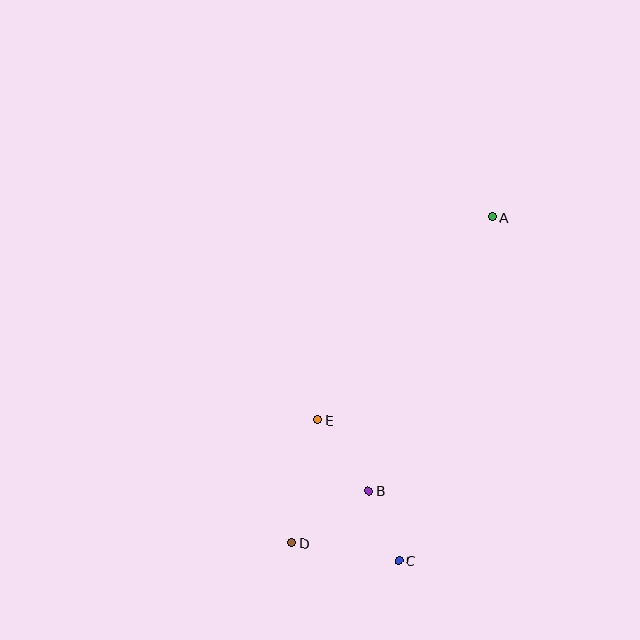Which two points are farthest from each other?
Points A and D are farthest from each other.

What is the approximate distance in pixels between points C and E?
The distance between C and E is approximately 162 pixels.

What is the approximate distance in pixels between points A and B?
The distance between A and B is approximately 301 pixels.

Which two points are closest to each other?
Points B and C are closest to each other.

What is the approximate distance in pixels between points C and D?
The distance between C and D is approximately 108 pixels.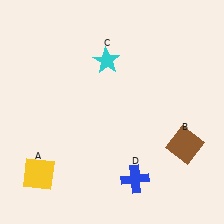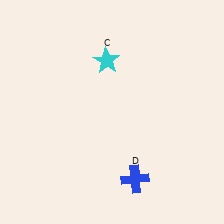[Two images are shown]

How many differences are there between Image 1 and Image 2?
There are 2 differences between the two images.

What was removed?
The brown square (B), the yellow square (A) were removed in Image 2.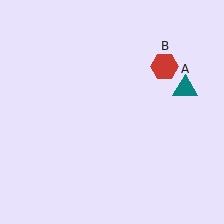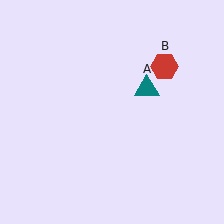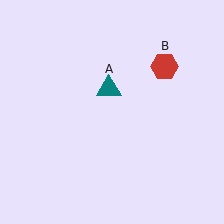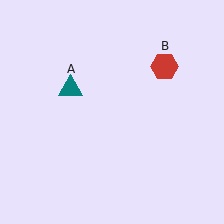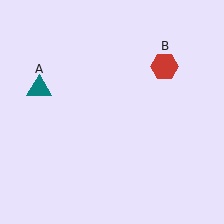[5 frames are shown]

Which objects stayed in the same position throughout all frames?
Red hexagon (object B) remained stationary.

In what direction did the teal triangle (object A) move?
The teal triangle (object A) moved left.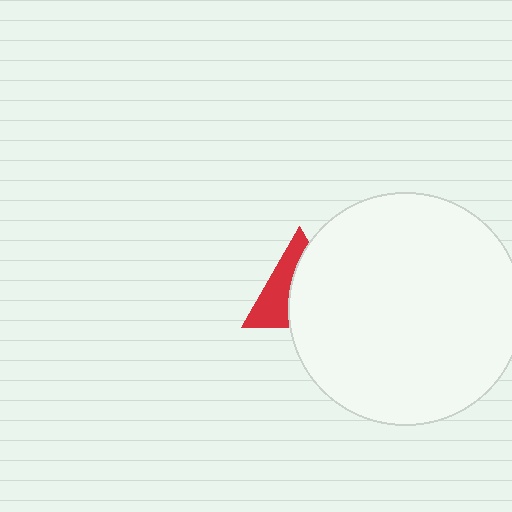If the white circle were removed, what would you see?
You would see the complete red triangle.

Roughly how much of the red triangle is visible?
A small part of it is visible (roughly 42%).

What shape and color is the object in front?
The object in front is a white circle.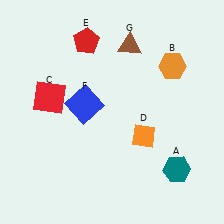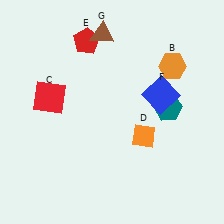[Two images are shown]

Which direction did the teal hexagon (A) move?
The teal hexagon (A) moved up.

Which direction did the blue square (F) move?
The blue square (F) moved right.